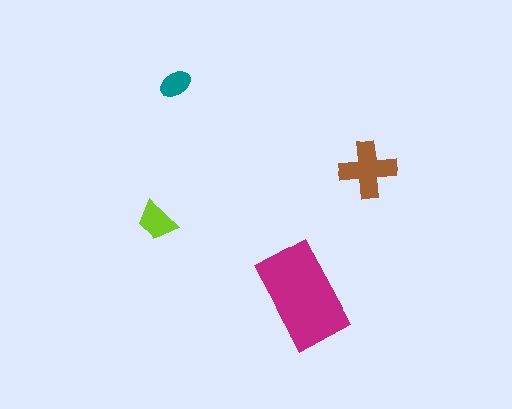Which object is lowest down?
The magenta rectangle is bottommost.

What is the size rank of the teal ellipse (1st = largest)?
4th.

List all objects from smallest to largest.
The teal ellipse, the lime trapezoid, the brown cross, the magenta rectangle.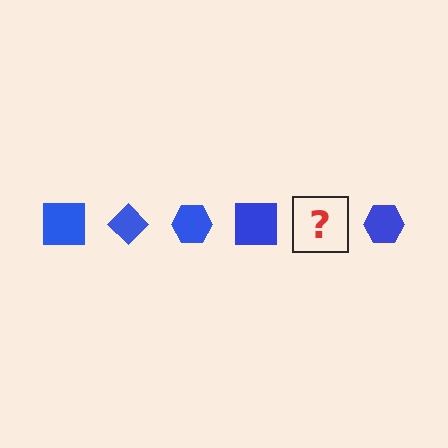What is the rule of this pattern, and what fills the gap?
The rule is that the pattern cycles through square, diamond, hexagon shapes in blue. The gap should be filled with a blue diamond.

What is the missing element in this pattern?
The missing element is a blue diamond.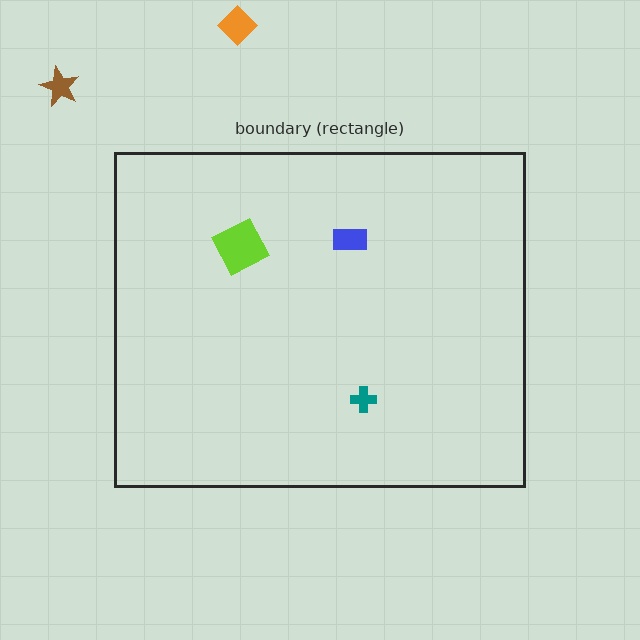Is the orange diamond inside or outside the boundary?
Outside.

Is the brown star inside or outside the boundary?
Outside.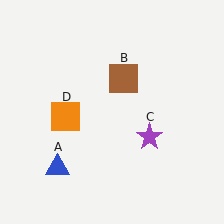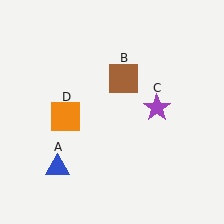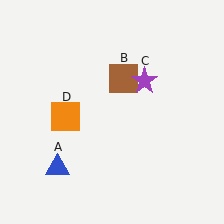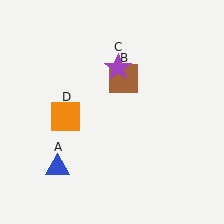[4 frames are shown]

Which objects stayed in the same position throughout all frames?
Blue triangle (object A) and brown square (object B) and orange square (object D) remained stationary.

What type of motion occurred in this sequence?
The purple star (object C) rotated counterclockwise around the center of the scene.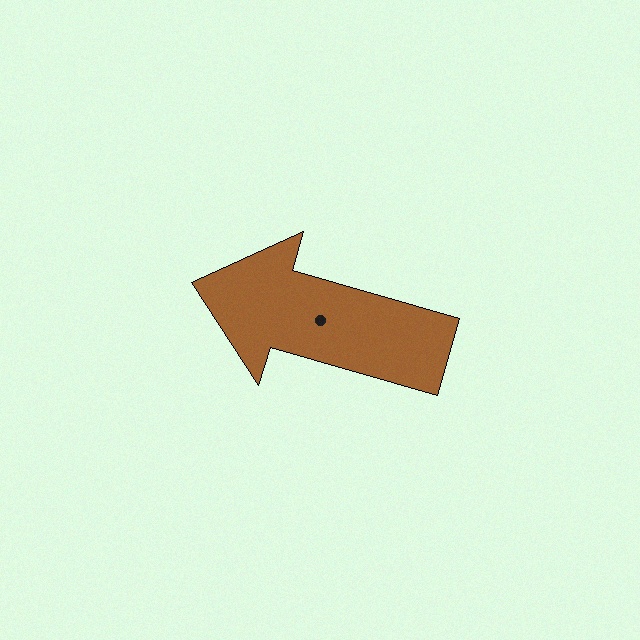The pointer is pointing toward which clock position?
Roughly 10 o'clock.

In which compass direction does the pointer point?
West.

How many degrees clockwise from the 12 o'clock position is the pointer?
Approximately 286 degrees.